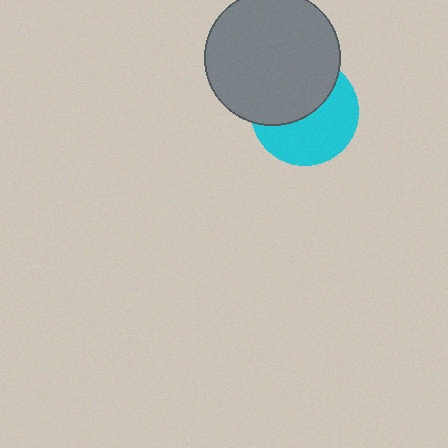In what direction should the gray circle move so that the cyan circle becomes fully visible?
The gray circle should move up. That is the shortest direction to clear the overlap and leave the cyan circle fully visible.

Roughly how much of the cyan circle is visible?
About half of it is visible (roughly 53%).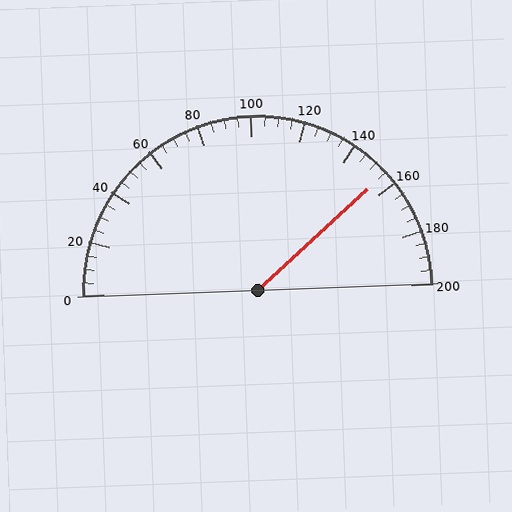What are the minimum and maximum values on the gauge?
The gauge ranges from 0 to 200.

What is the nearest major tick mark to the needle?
The nearest major tick mark is 160.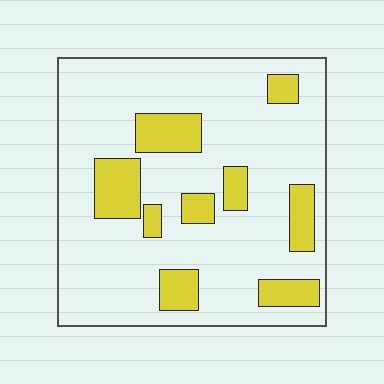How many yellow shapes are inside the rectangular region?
9.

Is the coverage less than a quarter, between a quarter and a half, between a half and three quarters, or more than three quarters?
Less than a quarter.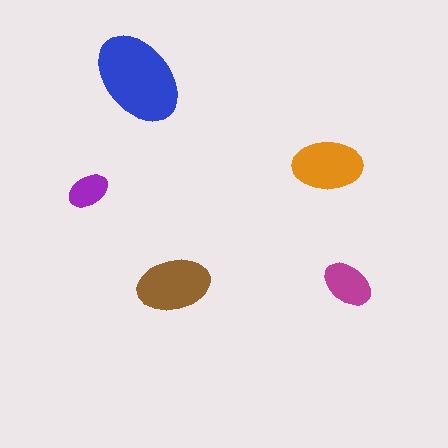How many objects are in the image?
There are 5 objects in the image.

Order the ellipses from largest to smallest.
the blue one, the brown one, the orange one, the magenta one, the purple one.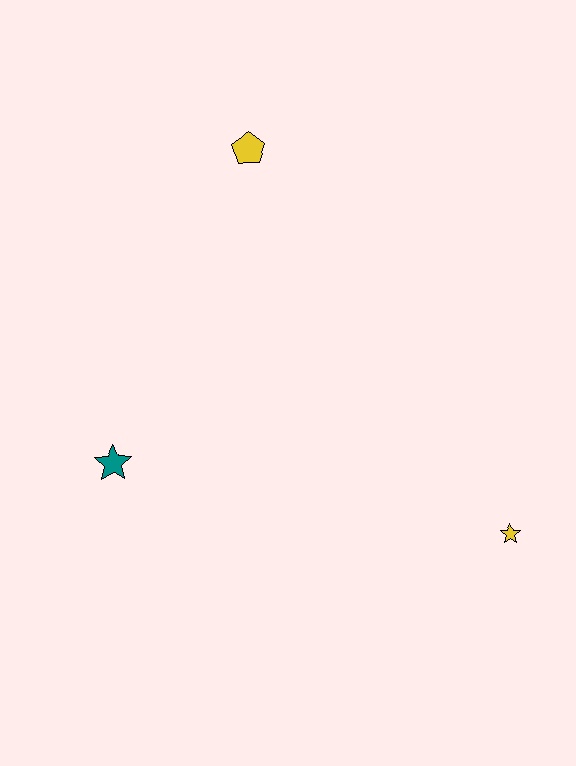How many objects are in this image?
There are 3 objects.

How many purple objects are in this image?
There are no purple objects.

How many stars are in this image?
There are 2 stars.